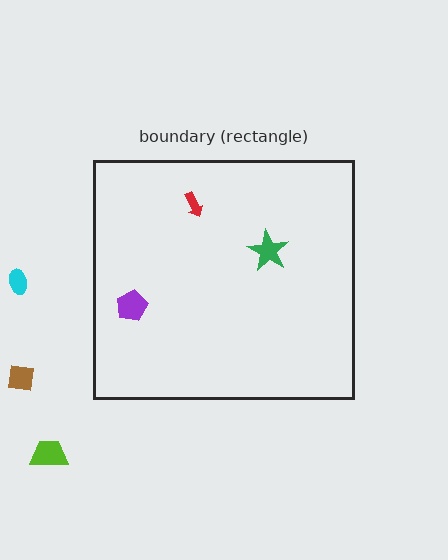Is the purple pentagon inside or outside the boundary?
Inside.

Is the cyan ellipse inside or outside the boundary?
Outside.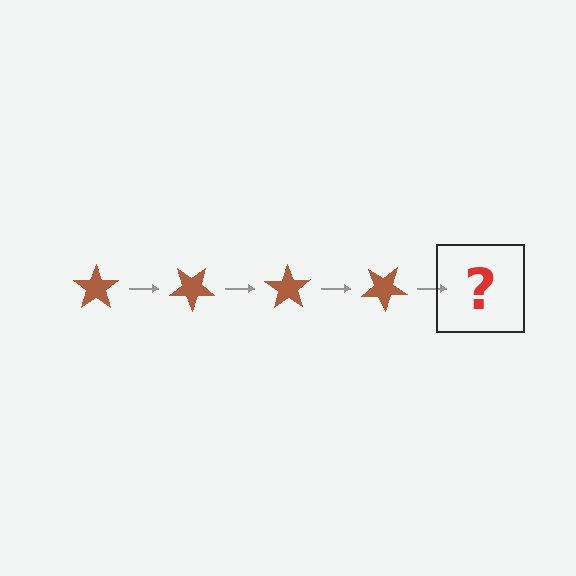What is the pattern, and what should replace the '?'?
The pattern is that the star rotates 35 degrees each step. The '?' should be a brown star rotated 140 degrees.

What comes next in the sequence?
The next element should be a brown star rotated 140 degrees.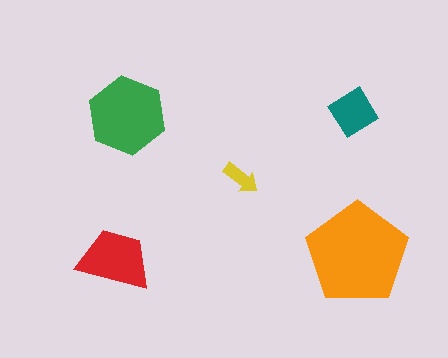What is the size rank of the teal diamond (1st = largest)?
4th.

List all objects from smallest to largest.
The yellow arrow, the teal diamond, the red trapezoid, the green hexagon, the orange pentagon.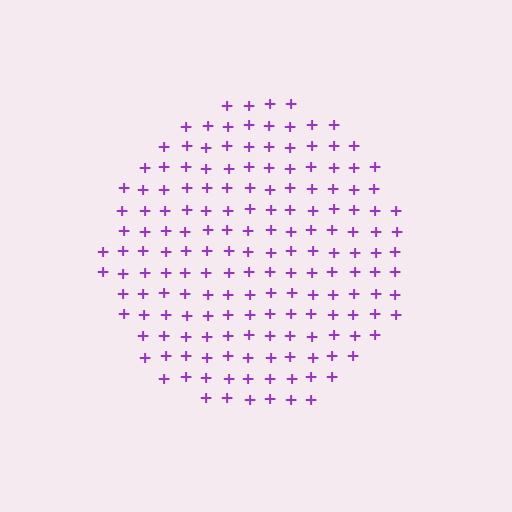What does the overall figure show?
The overall figure shows a circle.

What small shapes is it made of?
It is made of small plus signs.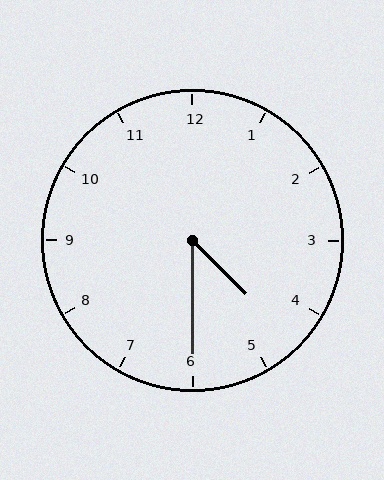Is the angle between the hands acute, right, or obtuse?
It is acute.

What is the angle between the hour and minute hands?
Approximately 45 degrees.